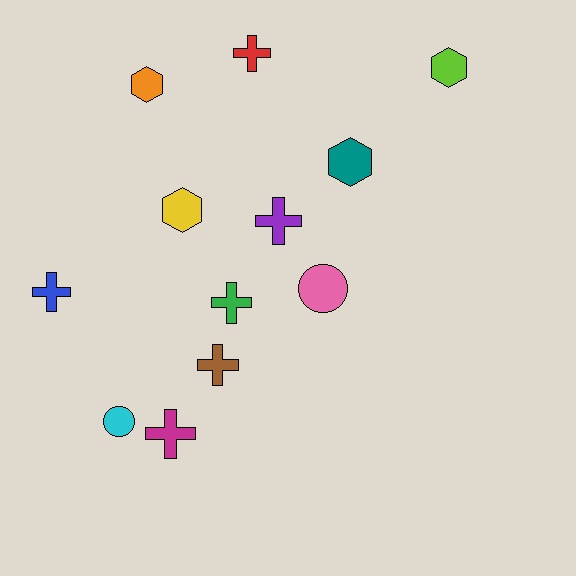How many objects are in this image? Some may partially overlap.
There are 12 objects.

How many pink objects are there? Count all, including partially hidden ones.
There is 1 pink object.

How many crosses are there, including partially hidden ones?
There are 6 crosses.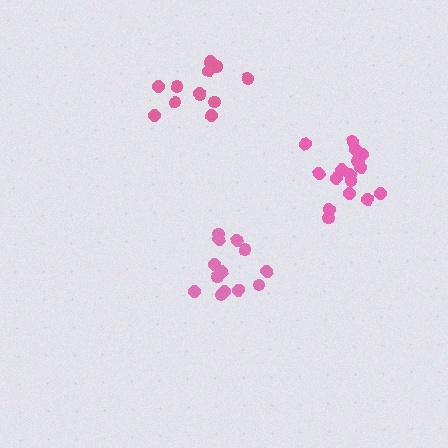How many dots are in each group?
Group 1: 12 dots, Group 2: 17 dots, Group 3: 13 dots (42 total).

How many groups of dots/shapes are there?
There are 3 groups.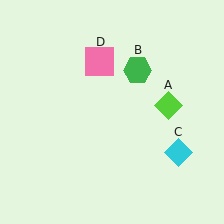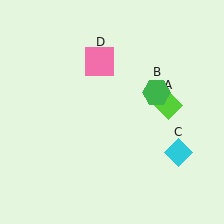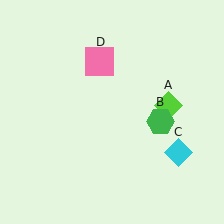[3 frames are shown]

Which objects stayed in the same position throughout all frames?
Lime diamond (object A) and cyan diamond (object C) and pink square (object D) remained stationary.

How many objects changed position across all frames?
1 object changed position: green hexagon (object B).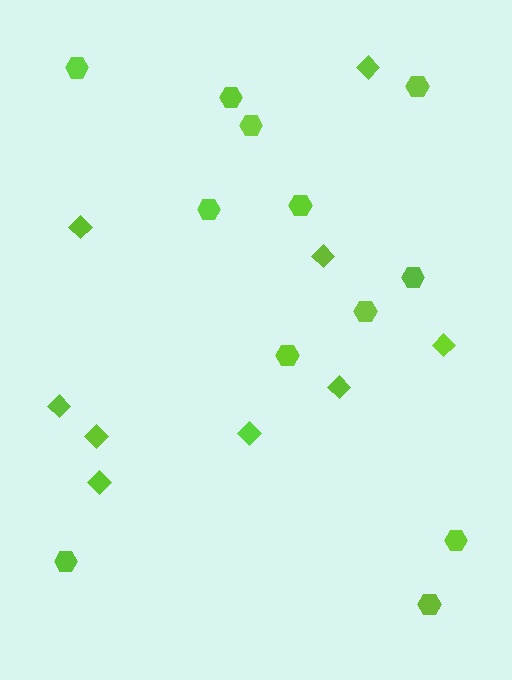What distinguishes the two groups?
There are 2 groups: one group of hexagons (12) and one group of diamonds (9).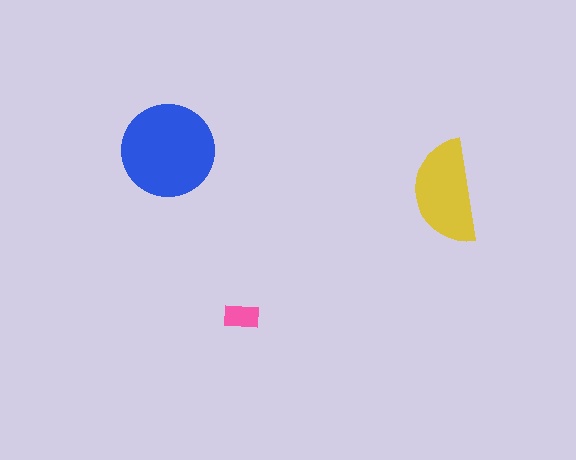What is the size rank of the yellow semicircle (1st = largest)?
2nd.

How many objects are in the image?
There are 3 objects in the image.